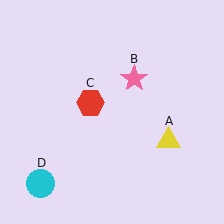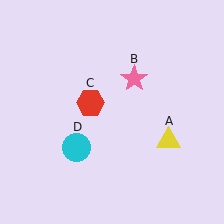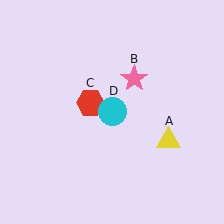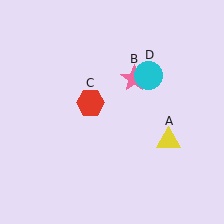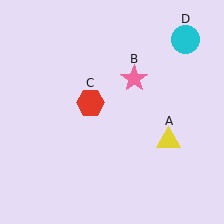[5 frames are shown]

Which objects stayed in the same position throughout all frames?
Yellow triangle (object A) and pink star (object B) and red hexagon (object C) remained stationary.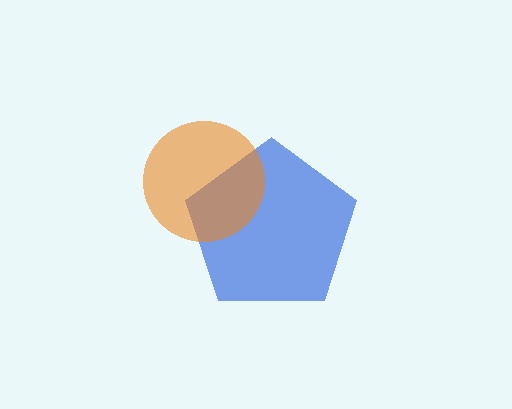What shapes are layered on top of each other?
The layered shapes are: a blue pentagon, an orange circle.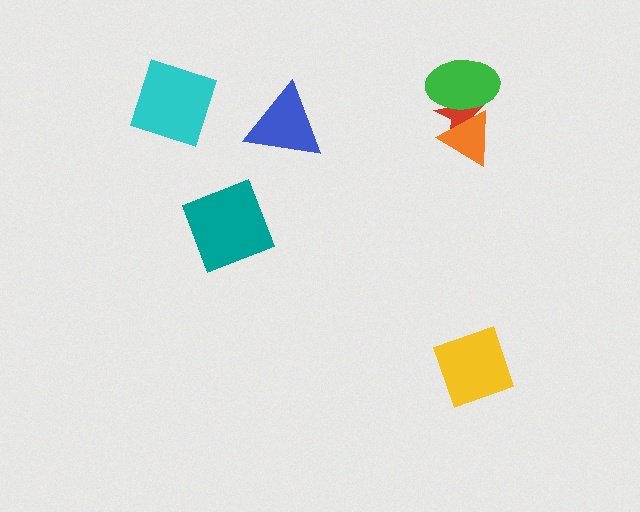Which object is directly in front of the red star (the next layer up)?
The green ellipse is directly in front of the red star.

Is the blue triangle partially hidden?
No, no other shape covers it.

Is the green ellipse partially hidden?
Yes, it is partially covered by another shape.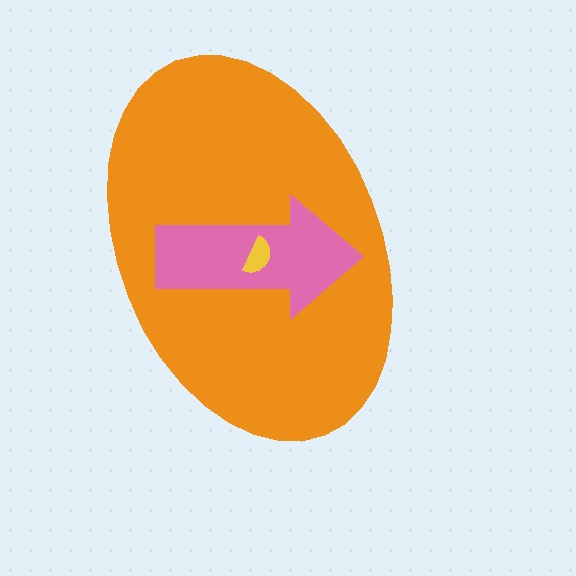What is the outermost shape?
The orange ellipse.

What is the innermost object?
The yellow semicircle.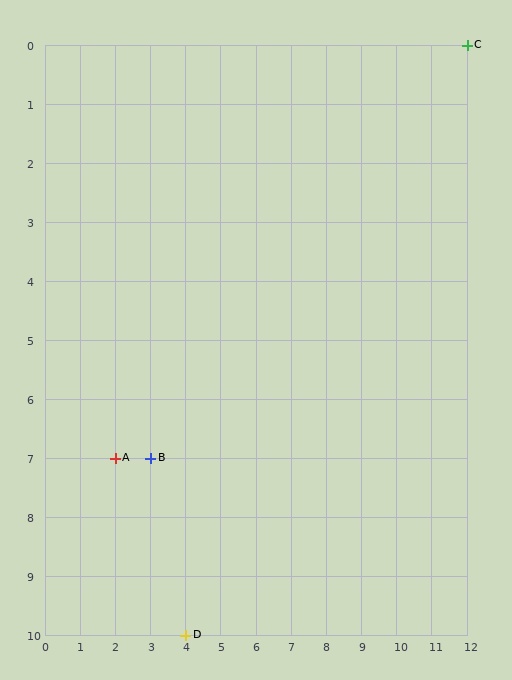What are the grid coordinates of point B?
Point B is at grid coordinates (3, 7).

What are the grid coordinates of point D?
Point D is at grid coordinates (4, 10).